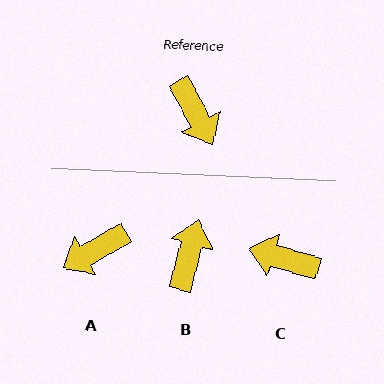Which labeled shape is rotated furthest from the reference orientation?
B, about 137 degrees away.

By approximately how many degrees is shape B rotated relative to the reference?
Approximately 137 degrees counter-clockwise.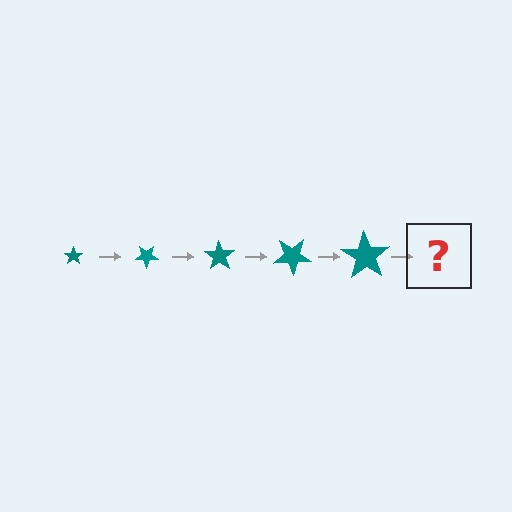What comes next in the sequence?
The next element should be a star, larger than the previous one and rotated 175 degrees from the start.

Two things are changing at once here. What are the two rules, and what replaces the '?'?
The two rules are that the star grows larger each step and it rotates 35 degrees each step. The '?' should be a star, larger than the previous one and rotated 175 degrees from the start.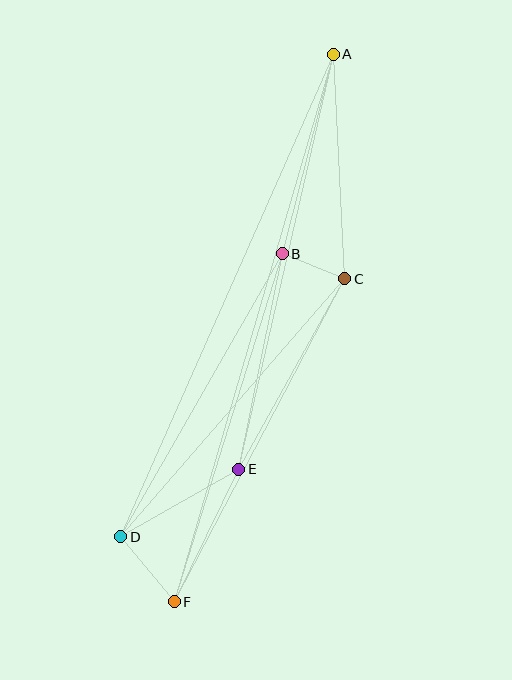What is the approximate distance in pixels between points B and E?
The distance between B and E is approximately 220 pixels.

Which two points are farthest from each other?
Points A and F are farthest from each other.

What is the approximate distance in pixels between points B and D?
The distance between B and D is approximately 326 pixels.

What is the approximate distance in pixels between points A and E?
The distance between A and E is approximately 426 pixels.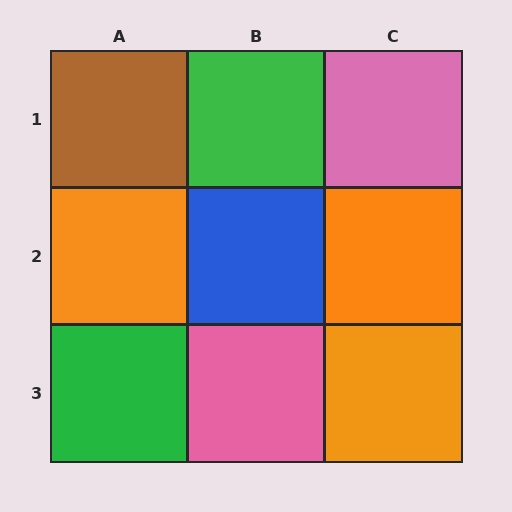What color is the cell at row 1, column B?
Green.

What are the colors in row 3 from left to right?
Green, pink, orange.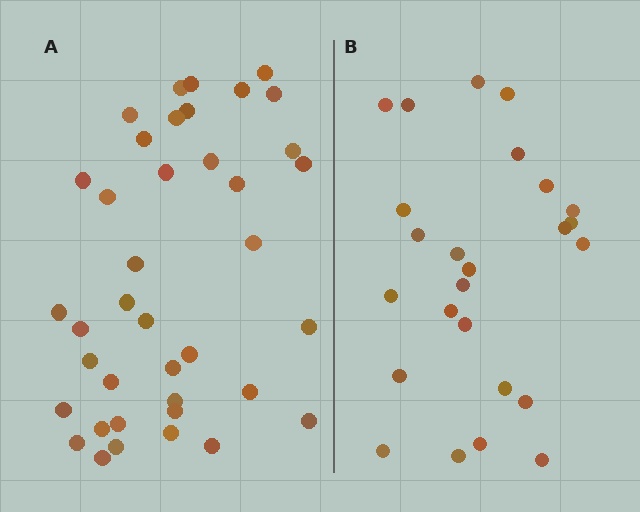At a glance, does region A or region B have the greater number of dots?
Region A (the left region) has more dots.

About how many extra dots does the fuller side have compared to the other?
Region A has approximately 15 more dots than region B.